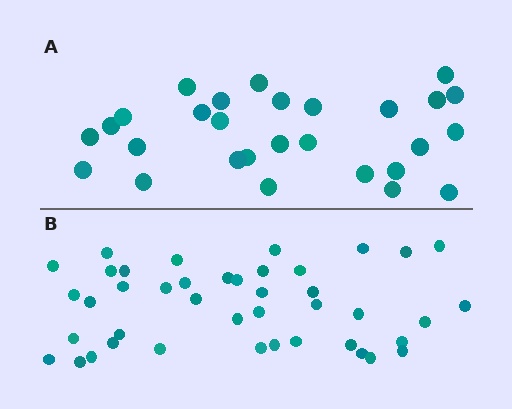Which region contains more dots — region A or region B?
Region B (the bottom region) has more dots.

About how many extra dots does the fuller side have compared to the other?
Region B has approximately 15 more dots than region A.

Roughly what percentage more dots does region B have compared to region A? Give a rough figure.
About 50% more.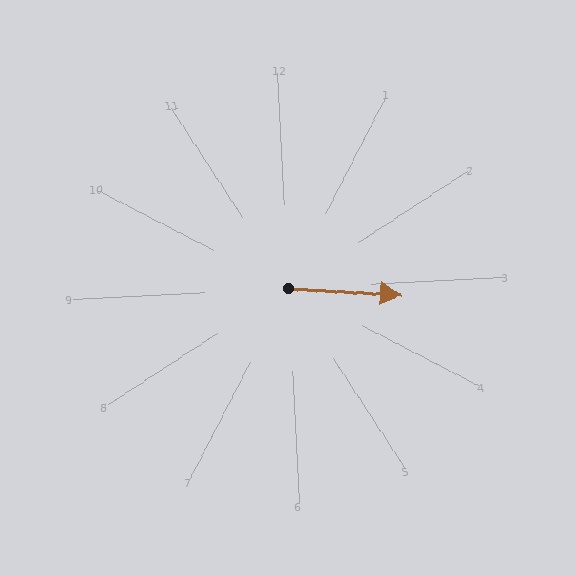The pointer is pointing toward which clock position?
Roughly 3 o'clock.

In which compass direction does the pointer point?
East.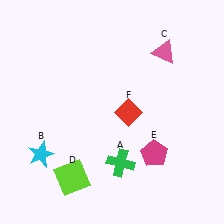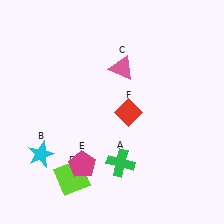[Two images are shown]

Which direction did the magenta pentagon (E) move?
The magenta pentagon (E) moved left.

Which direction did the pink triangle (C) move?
The pink triangle (C) moved left.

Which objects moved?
The objects that moved are: the pink triangle (C), the magenta pentagon (E).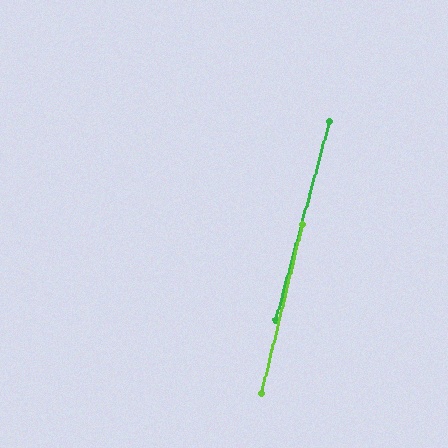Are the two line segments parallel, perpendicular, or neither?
Parallel — their directions differ by only 1.3°.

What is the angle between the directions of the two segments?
Approximately 1 degree.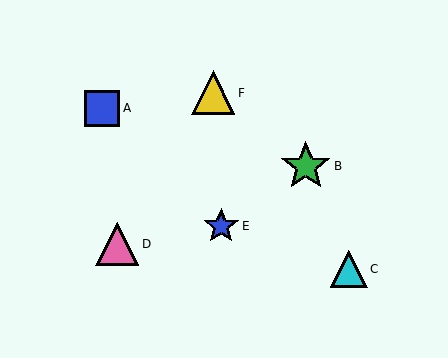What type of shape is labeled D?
Shape D is a pink triangle.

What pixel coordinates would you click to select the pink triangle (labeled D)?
Click at (117, 244) to select the pink triangle D.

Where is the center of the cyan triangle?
The center of the cyan triangle is at (349, 269).